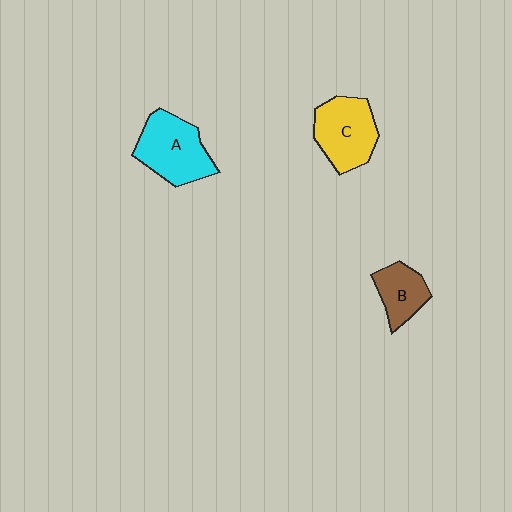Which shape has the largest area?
Shape A (cyan).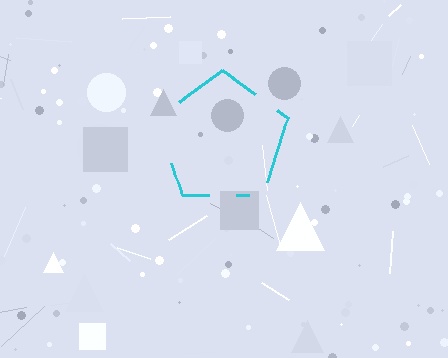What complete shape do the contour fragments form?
The contour fragments form a pentagon.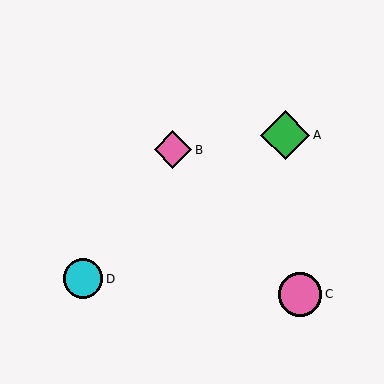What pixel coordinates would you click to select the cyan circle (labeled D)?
Click at (83, 279) to select the cyan circle D.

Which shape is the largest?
The green diamond (labeled A) is the largest.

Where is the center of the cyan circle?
The center of the cyan circle is at (83, 279).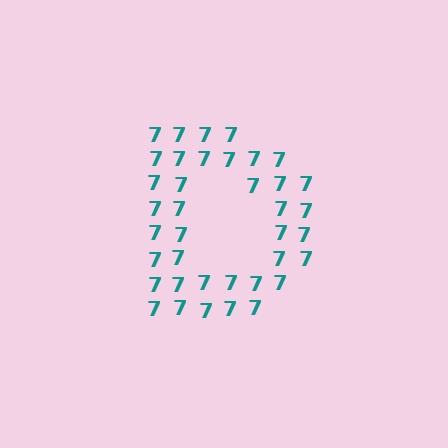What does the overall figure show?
The overall figure shows the letter D.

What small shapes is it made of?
It is made of small digit 7's.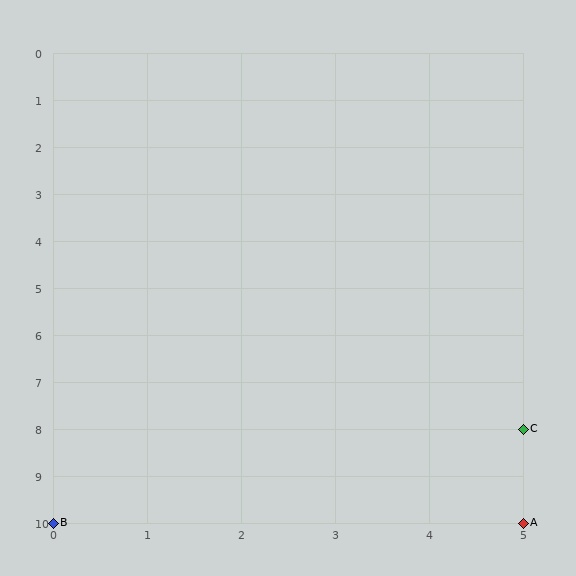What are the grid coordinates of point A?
Point A is at grid coordinates (5, 10).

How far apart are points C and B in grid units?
Points C and B are 5 columns and 2 rows apart (about 5.4 grid units diagonally).